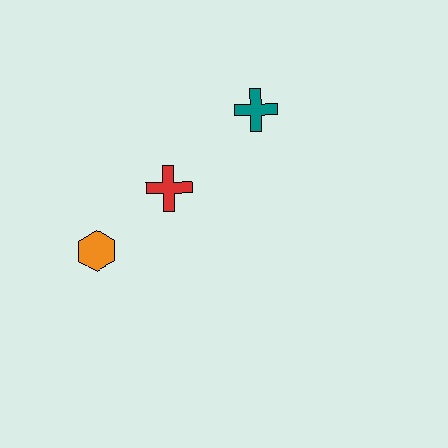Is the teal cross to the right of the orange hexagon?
Yes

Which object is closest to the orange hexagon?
The red cross is closest to the orange hexagon.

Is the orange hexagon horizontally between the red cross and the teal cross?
No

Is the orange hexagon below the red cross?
Yes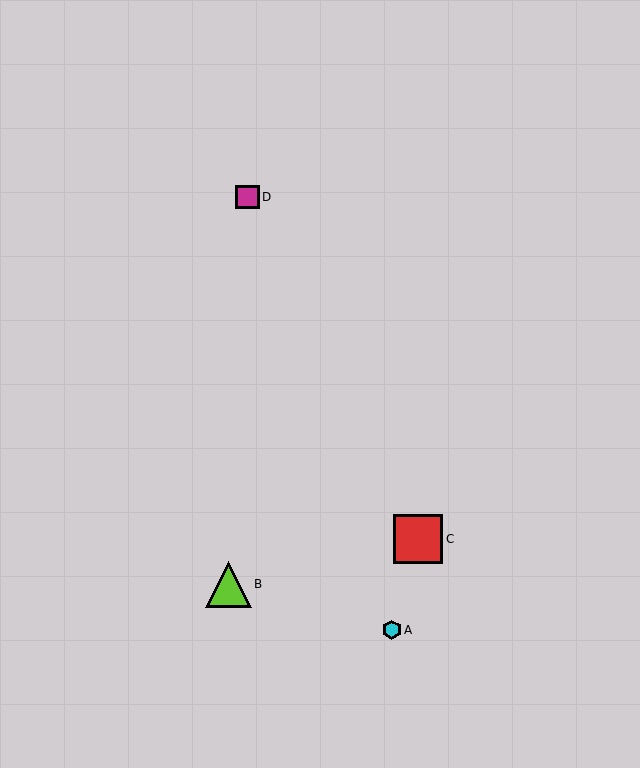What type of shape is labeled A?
Shape A is a cyan hexagon.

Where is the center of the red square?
The center of the red square is at (418, 539).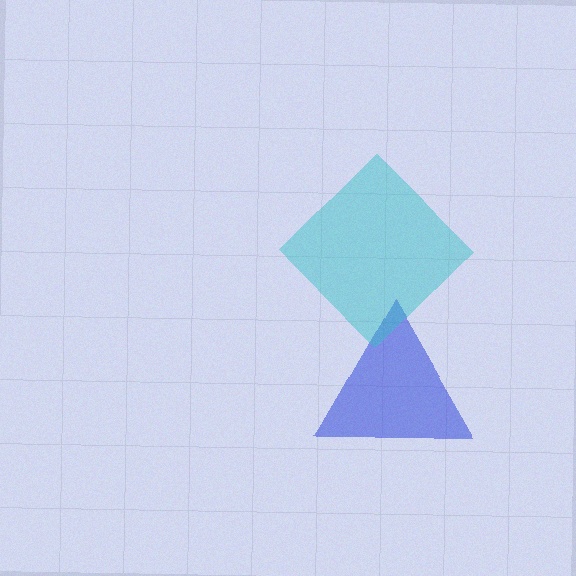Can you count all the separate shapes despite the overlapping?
Yes, there are 2 separate shapes.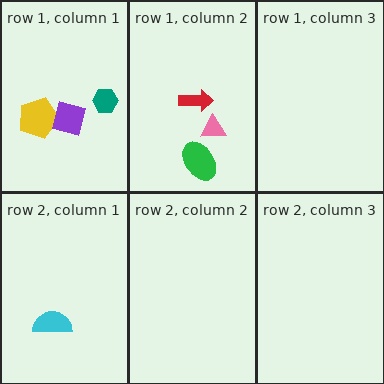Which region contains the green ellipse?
The row 1, column 2 region.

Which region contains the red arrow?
The row 1, column 2 region.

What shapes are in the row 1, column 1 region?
The teal hexagon, the yellow pentagon, the purple square.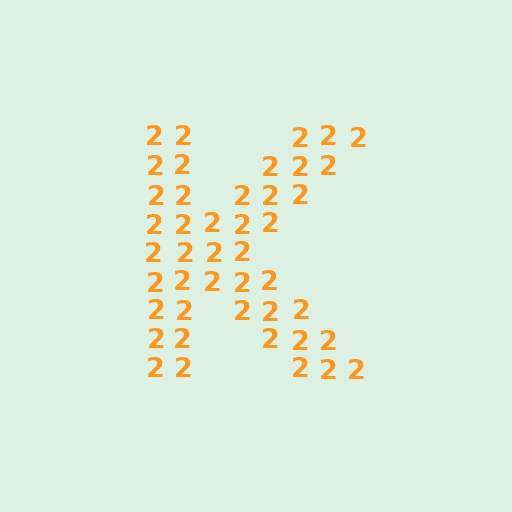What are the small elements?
The small elements are digit 2's.